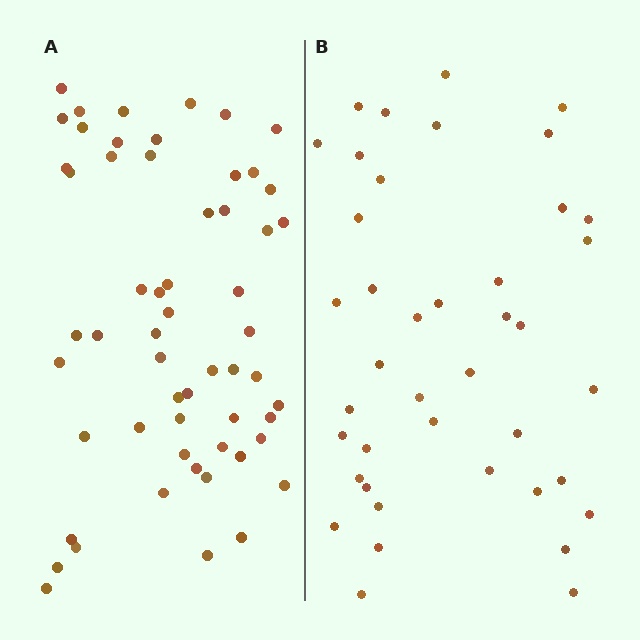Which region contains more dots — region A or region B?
Region A (the left region) has more dots.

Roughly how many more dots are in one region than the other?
Region A has approximately 15 more dots than region B.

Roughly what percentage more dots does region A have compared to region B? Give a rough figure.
About 40% more.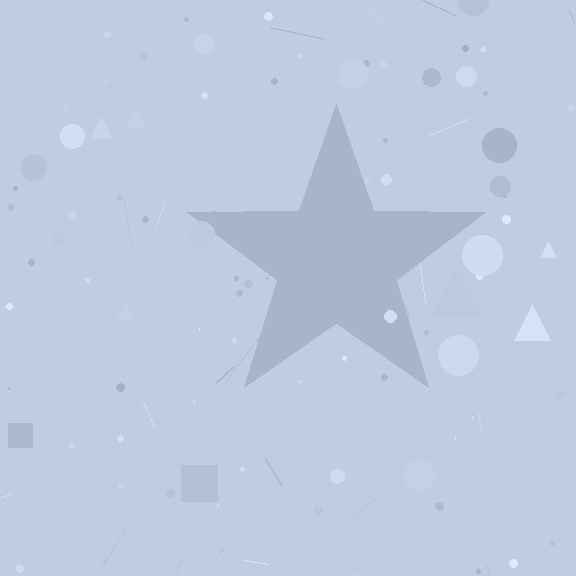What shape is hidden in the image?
A star is hidden in the image.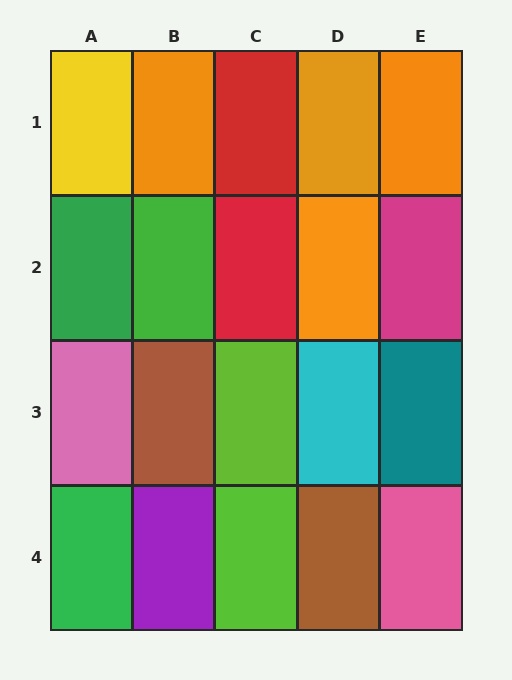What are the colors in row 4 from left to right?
Green, purple, lime, brown, pink.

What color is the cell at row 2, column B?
Green.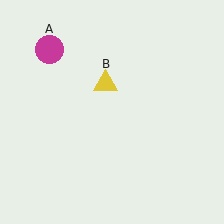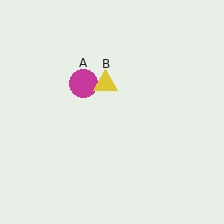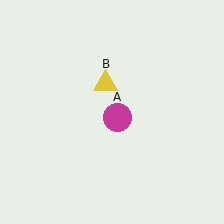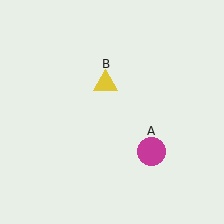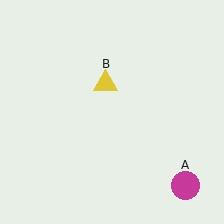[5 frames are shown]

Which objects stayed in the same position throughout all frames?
Yellow triangle (object B) remained stationary.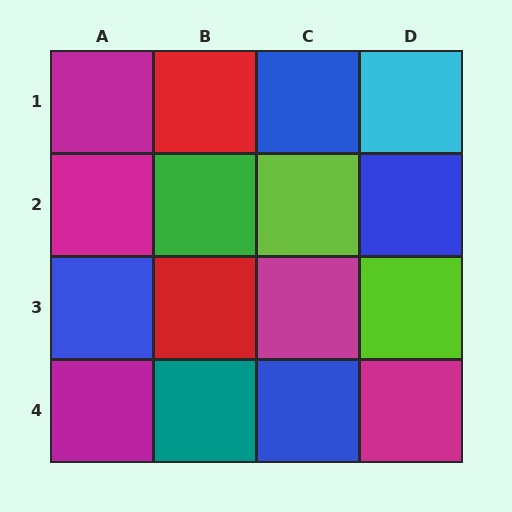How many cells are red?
2 cells are red.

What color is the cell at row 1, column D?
Cyan.